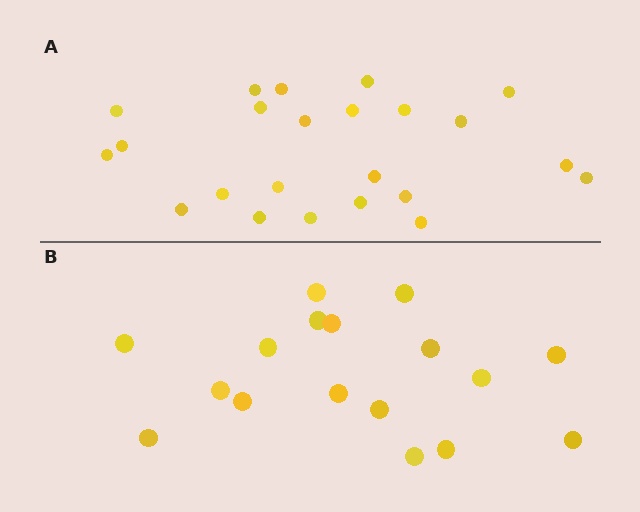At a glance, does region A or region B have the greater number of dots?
Region A (the top region) has more dots.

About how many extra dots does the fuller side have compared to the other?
Region A has about 6 more dots than region B.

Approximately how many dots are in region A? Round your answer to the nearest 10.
About 20 dots. (The exact count is 23, which rounds to 20.)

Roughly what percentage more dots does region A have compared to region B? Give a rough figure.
About 35% more.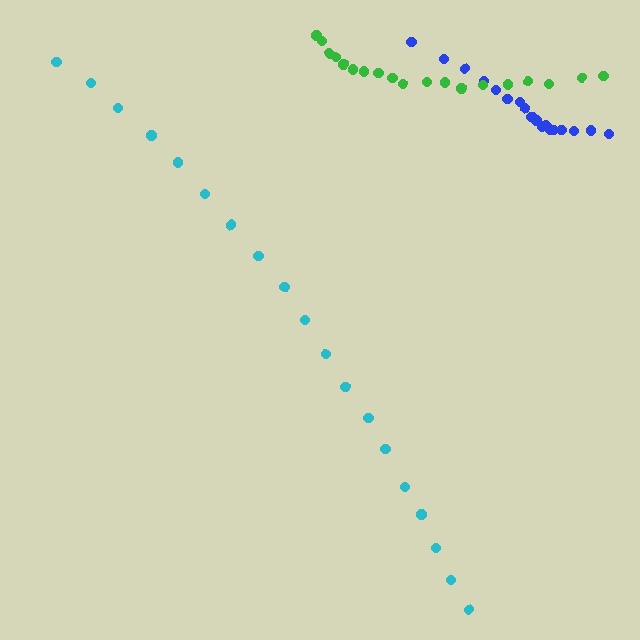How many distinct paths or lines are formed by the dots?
There are 3 distinct paths.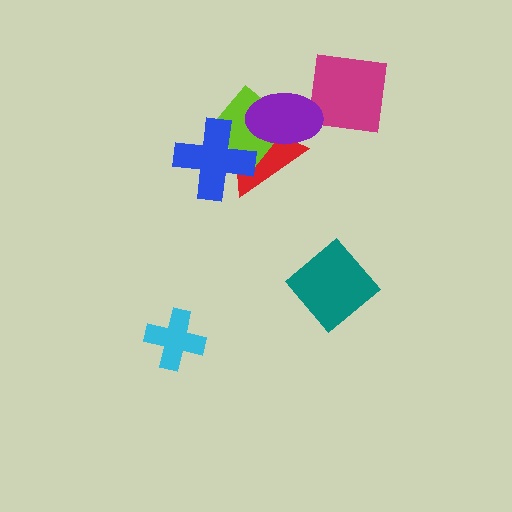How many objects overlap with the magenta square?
0 objects overlap with the magenta square.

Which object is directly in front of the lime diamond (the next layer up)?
The blue cross is directly in front of the lime diamond.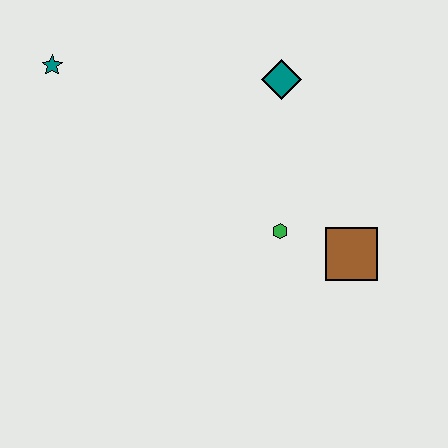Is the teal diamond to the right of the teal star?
Yes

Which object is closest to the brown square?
The green hexagon is closest to the brown square.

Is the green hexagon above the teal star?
No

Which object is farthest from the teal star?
The brown square is farthest from the teal star.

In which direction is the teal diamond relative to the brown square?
The teal diamond is above the brown square.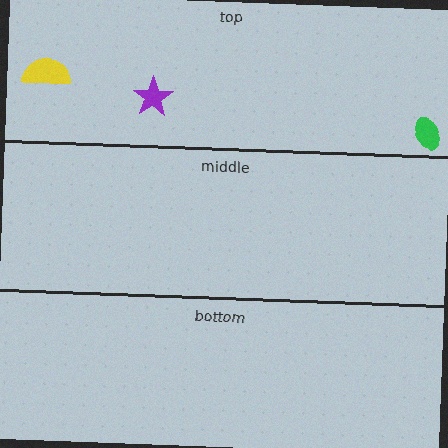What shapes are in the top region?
The green ellipse, the purple star, the yellow semicircle.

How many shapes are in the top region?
3.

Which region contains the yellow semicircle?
The top region.